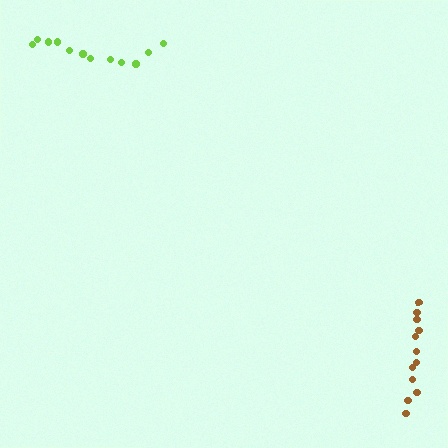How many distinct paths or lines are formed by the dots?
There are 2 distinct paths.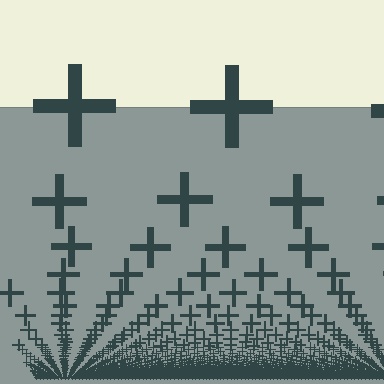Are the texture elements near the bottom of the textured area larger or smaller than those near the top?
Smaller. The gradient is inverted — elements near the bottom are smaller and denser.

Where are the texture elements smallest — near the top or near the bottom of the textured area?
Near the bottom.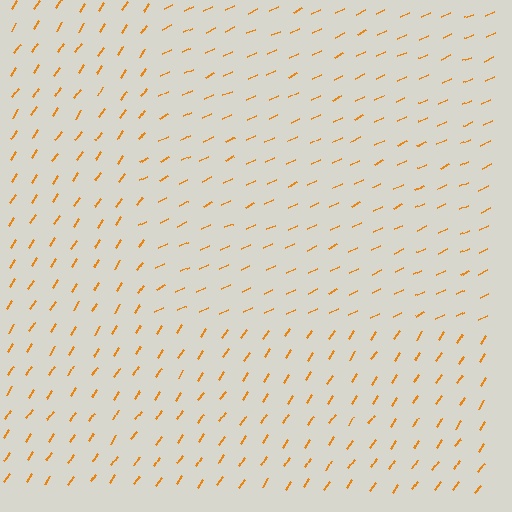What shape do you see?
I see a rectangle.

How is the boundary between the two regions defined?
The boundary is defined purely by a change in line orientation (approximately 31 degrees difference). All lines are the same color and thickness.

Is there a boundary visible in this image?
Yes, there is a texture boundary formed by a change in line orientation.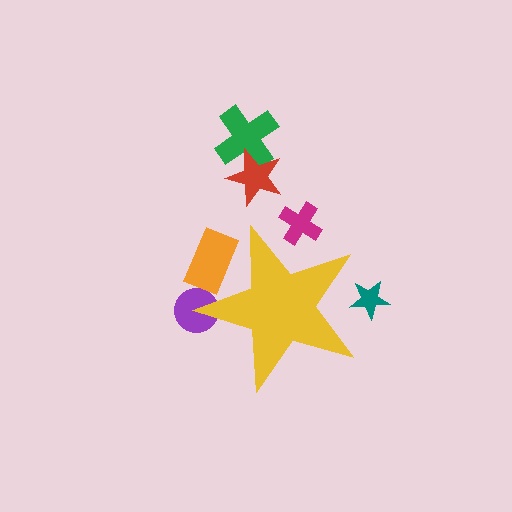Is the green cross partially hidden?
No, the green cross is fully visible.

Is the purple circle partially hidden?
Yes, the purple circle is partially hidden behind the yellow star.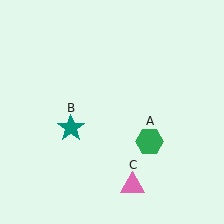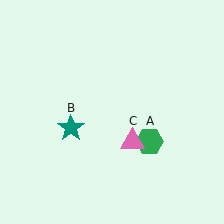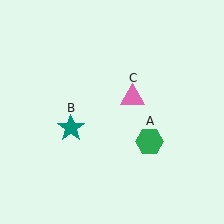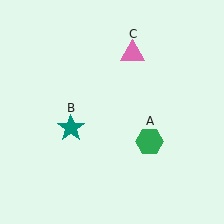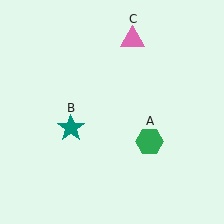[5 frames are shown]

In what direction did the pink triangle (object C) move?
The pink triangle (object C) moved up.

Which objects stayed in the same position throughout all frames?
Green hexagon (object A) and teal star (object B) remained stationary.